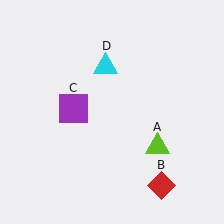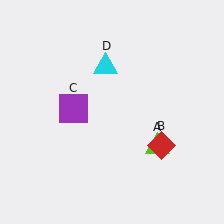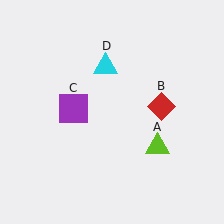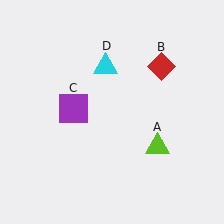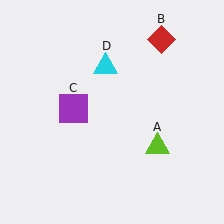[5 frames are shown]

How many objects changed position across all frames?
1 object changed position: red diamond (object B).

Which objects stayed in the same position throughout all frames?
Lime triangle (object A) and purple square (object C) and cyan triangle (object D) remained stationary.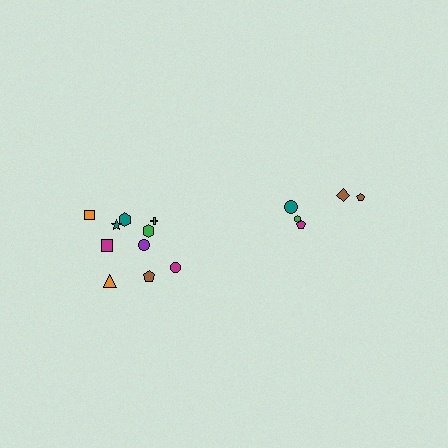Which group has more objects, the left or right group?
The left group.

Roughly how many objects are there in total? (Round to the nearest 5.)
Roughly 15 objects in total.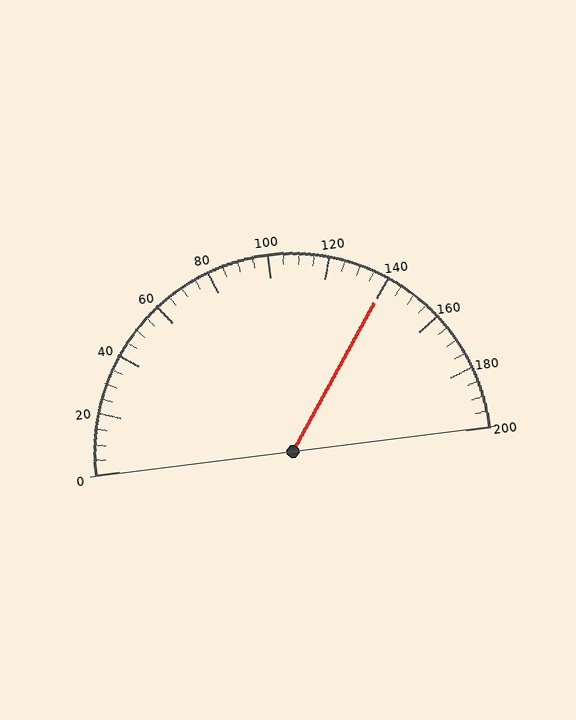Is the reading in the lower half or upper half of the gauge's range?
The reading is in the upper half of the range (0 to 200).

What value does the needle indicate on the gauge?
The needle indicates approximately 140.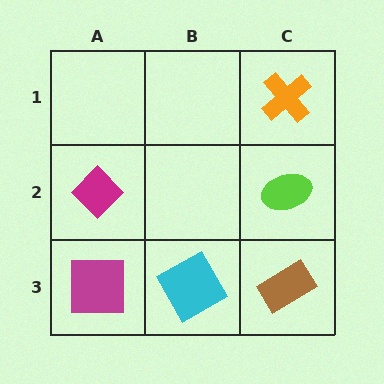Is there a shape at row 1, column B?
No, that cell is empty.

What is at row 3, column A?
A magenta square.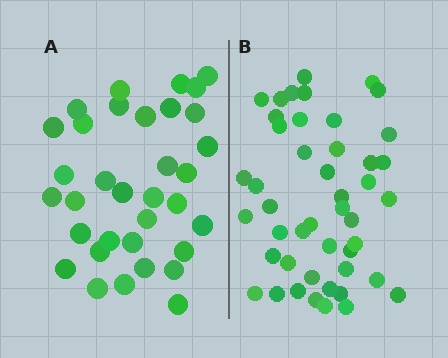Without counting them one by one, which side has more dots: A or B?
Region B (the right region) has more dots.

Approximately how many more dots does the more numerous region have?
Region B has roughly 12 or so more dots than region A.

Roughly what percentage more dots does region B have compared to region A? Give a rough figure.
About 35% more.